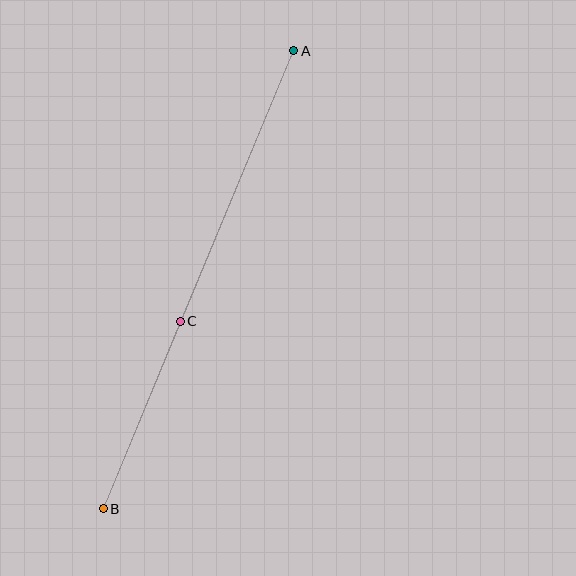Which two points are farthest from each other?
Points A and B are farthest from each other.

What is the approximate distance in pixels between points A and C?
The distance between A and C is approximately 294 pixels.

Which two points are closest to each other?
Points B and C are closest to each other.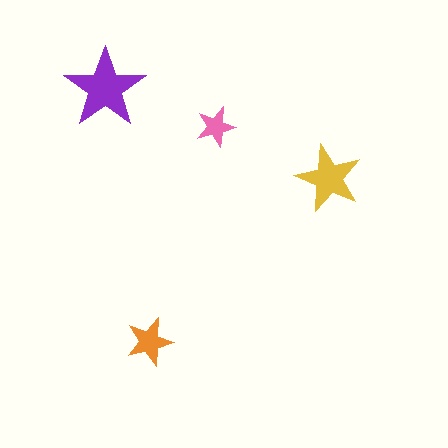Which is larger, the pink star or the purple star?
The purple one.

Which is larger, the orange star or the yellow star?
The yellow one.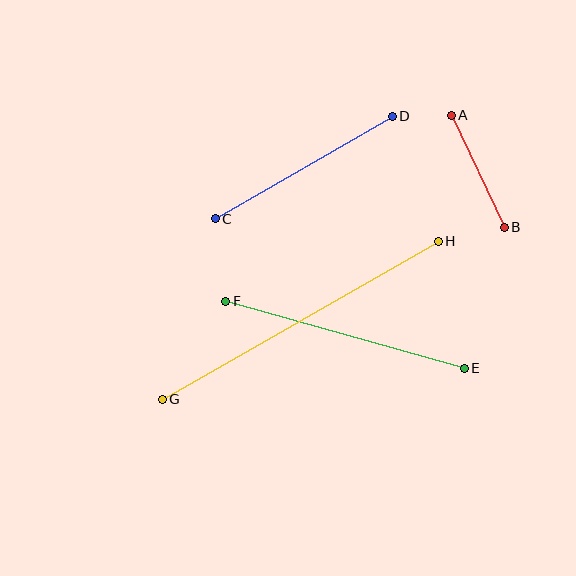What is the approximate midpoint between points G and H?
The midpoint is at approximately (300, 320) pixels.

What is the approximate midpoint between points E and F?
The midpoint is at approximately (345, 335) pixels.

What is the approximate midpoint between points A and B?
The midpoint is at approximately (478, 171) pixels.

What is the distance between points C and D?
The distance is approximately 205 pixels.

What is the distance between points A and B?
The distance is approximately 124 pixels.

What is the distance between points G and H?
The distance is approximately 318 pixels.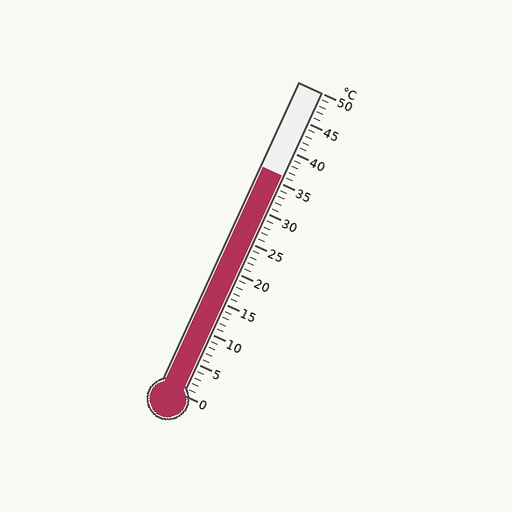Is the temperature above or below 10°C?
The temperature is above 10°C.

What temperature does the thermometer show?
The thermometer shows approximately 36°C.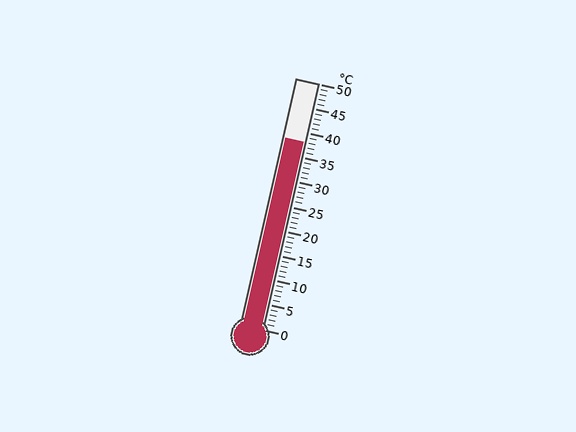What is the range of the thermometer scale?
The thermometer scale ranges from 0°C to 50°C.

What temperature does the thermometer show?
The thermometer shows approximately 38°C.